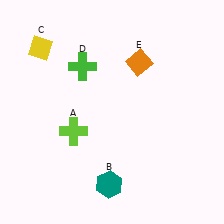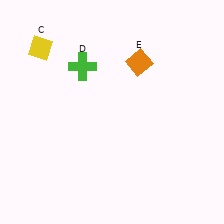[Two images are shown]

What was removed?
The lime cross (A), the teal hexagon (B) were removed in Image 2.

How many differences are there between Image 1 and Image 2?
There are 2 differences between the two images.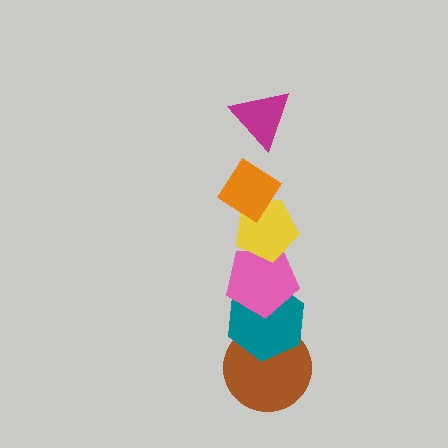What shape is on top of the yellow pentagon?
The orange diamond is on top of the yellow pentagon.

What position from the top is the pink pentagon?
The pink pentagon is 4th from the top.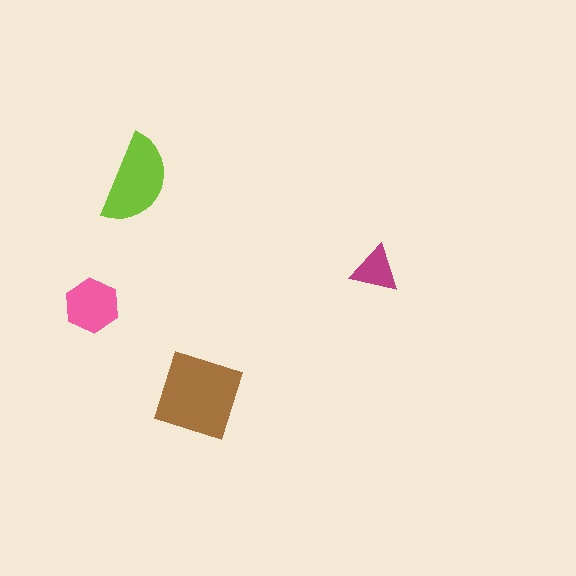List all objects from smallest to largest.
The magenta triangle, the pink hexagon, the lime semicircle, the brown square.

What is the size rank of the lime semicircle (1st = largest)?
2nd.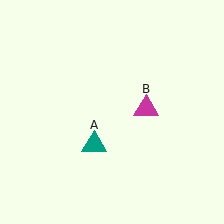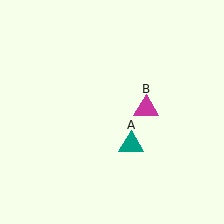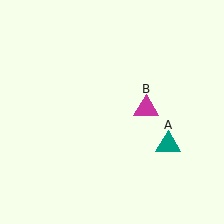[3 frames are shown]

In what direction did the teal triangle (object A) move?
The teal triangle (object A) moved right.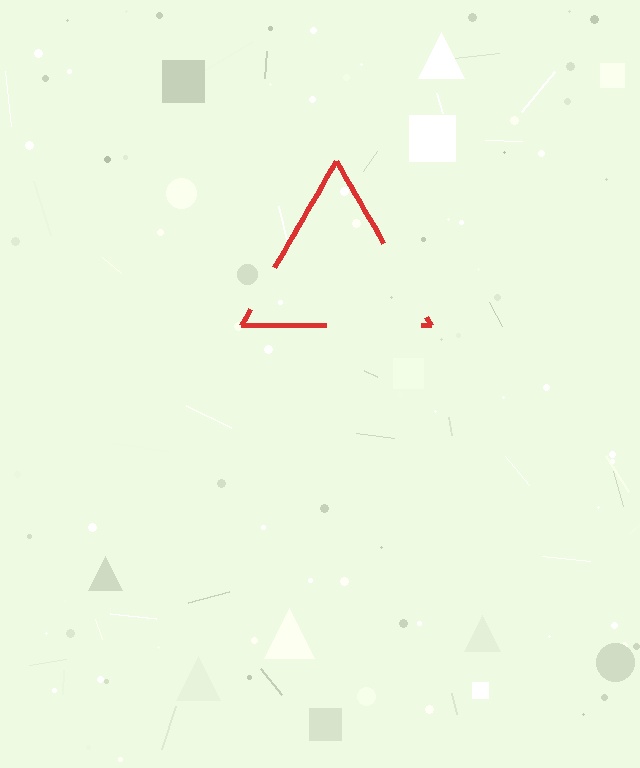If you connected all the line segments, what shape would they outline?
They would outline a triangle.